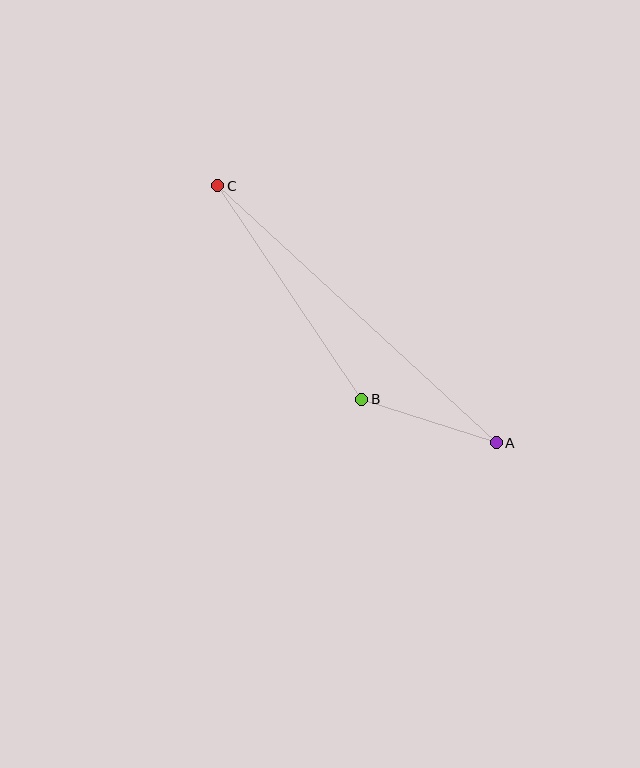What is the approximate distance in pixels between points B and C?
The distance between B and C is approximately 257 pixels.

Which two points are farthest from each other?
Points A and C are farthest from each other.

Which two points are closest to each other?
Points A and B are closest to each other.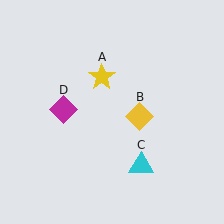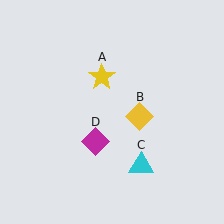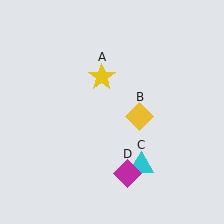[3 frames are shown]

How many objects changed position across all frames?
1 object changed position: magenta diamond (object D).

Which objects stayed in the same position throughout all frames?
Yellow star (object A) and yellow diamond (object B) and cyan triangle (object C) remained stationary.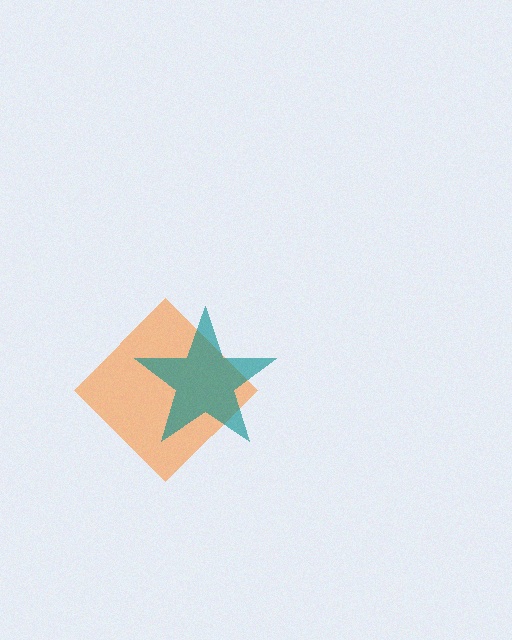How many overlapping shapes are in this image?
There are 2 overlapping shapes in the image.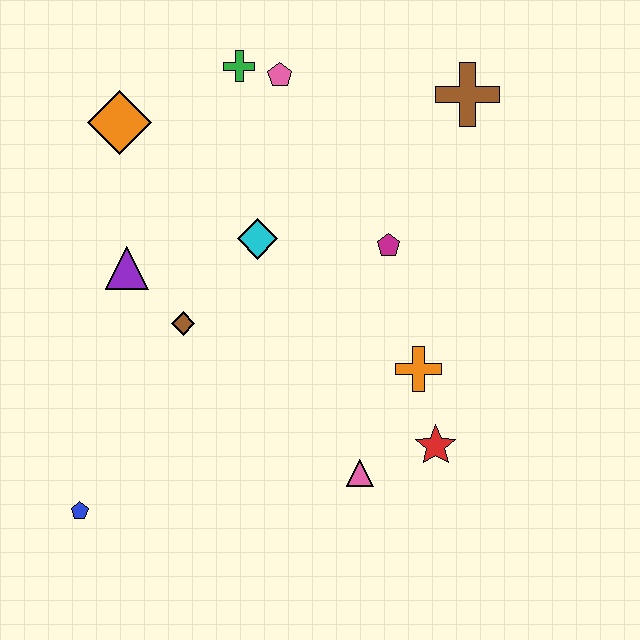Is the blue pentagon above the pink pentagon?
No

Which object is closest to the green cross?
The pink pentagon is closest to the green cross.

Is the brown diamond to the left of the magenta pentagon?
Yes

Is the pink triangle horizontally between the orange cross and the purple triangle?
Yes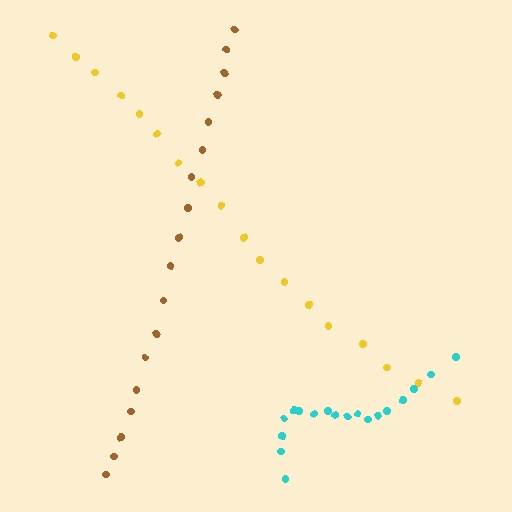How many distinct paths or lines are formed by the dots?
There are 3 distinct paths.